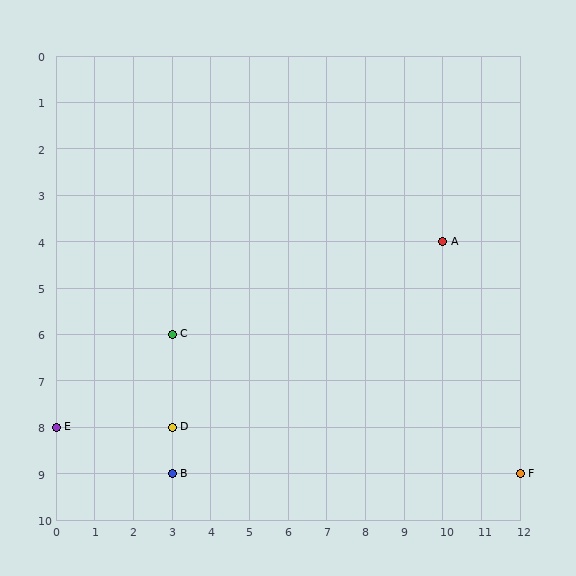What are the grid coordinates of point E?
Point E is at grid coordinates (0, 8).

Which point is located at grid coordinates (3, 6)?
Point C is at (3, 6).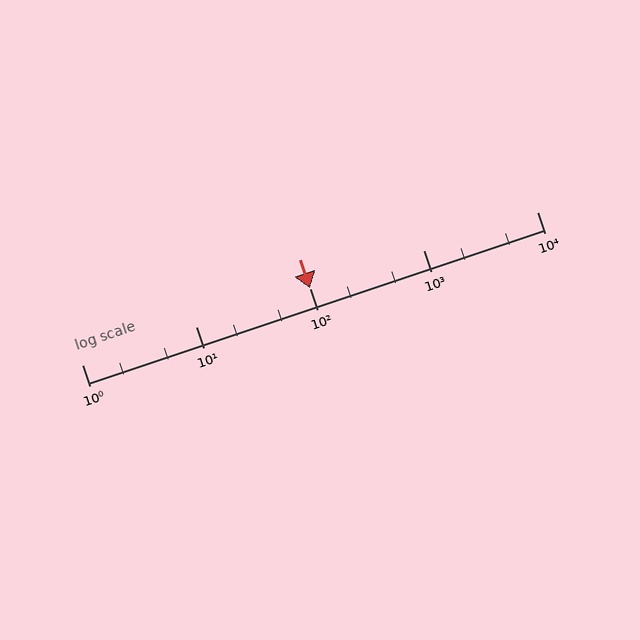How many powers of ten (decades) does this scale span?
The scale spans 4 decades, from 1 to 10000.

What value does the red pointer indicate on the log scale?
The pointer indicates approximately 100.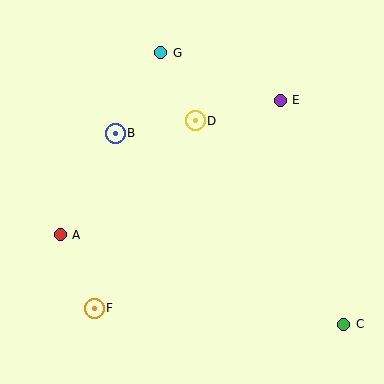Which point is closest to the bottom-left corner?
Point F is closest to the bottom-left corner.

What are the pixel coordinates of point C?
Point C is at (344, 324).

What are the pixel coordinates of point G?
Point G is at (161, 53).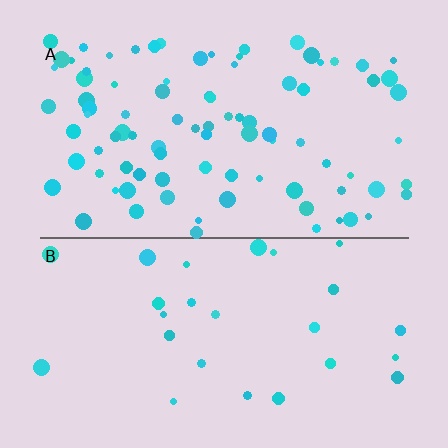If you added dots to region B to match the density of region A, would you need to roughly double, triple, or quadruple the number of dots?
Approximately triple.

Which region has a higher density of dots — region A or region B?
A (the top).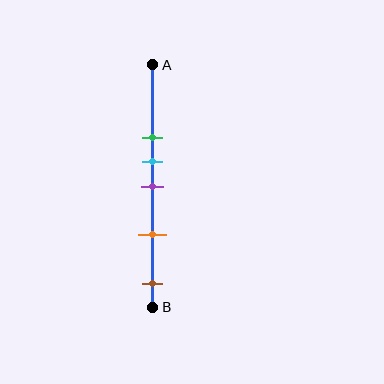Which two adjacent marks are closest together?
The cyan and purple marks are the closest adjacent pair.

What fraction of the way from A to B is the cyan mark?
The cyan mark is approximately 40% (0.4) of the way from A to B.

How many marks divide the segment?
There are 5 marks dividing the segment.